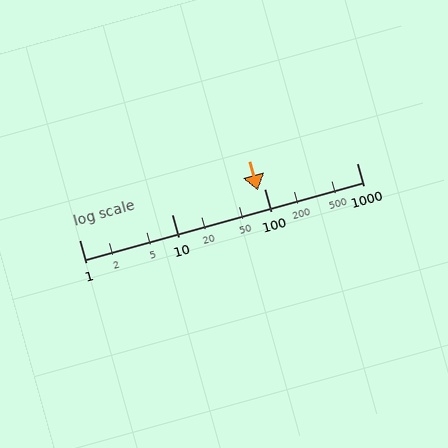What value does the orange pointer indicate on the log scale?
The pointer indicates approximately 86.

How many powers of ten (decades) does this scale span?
The scale spans 3 decades, from 1 to 1000.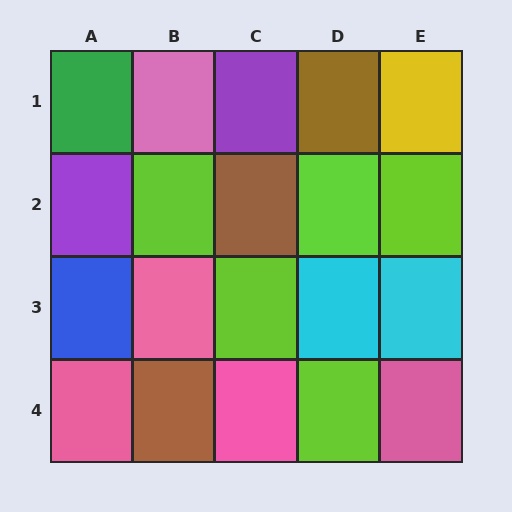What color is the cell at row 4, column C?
Pink.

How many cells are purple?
2 cells are purple.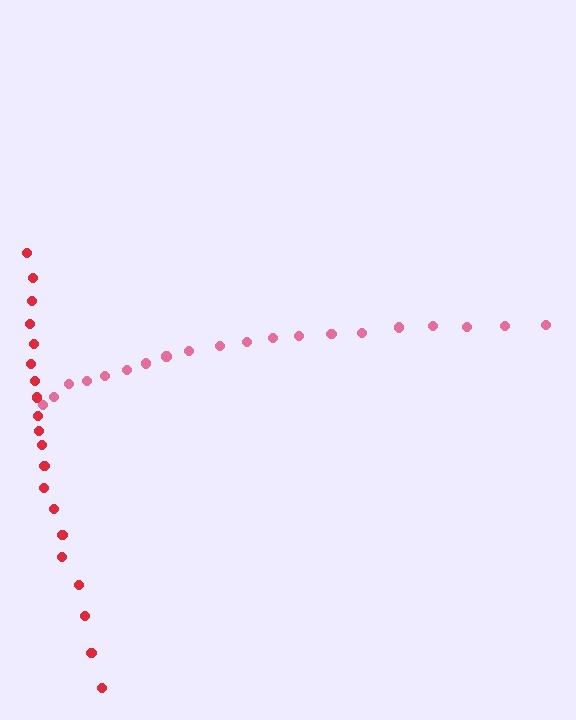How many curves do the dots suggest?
There are 2 distinct paths.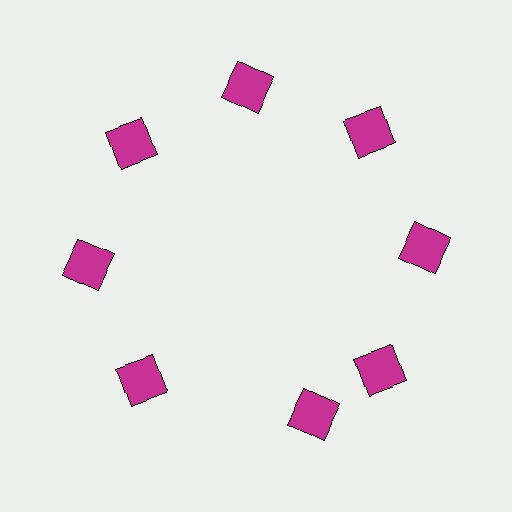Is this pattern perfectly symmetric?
No. The 8 magenta squares are arranged in a ring, but one element near the 6 o'clock position is rotated out of alignment along the ring, breaking the 8-fold rotational symmetry.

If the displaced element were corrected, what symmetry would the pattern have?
It would have 8-fold rotational symmetry — the pattern would map onto itself every 45 degrees.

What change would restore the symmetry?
The symmetry would be restored by rotating it back into even spacing with its neighbors so that all 8 squares sit at equal angles and equal distance from the center.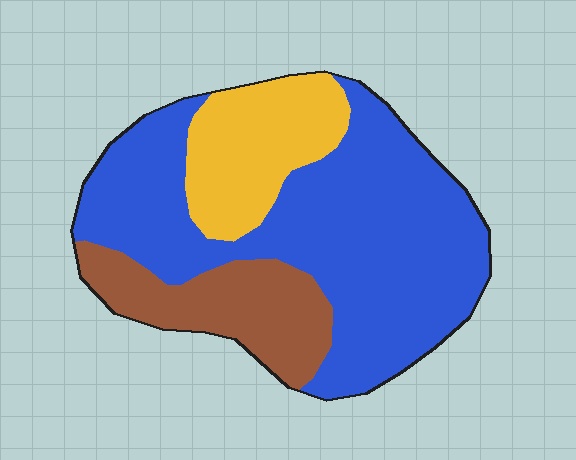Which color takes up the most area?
Blue, at roughly 60%.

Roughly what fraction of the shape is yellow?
Yellow covers about 20% of the shape.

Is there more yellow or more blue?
Blue.